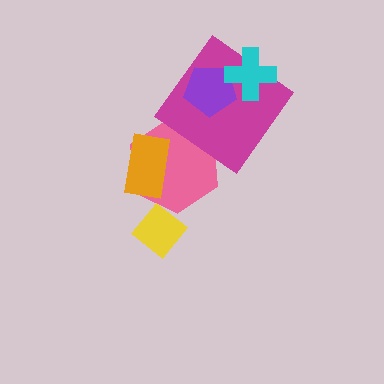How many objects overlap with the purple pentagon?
2 objects overlap with the purple pentagon.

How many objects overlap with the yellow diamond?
1 object overlaps with the yellow diamond.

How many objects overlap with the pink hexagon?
3 objects overlap with the pink hexagon.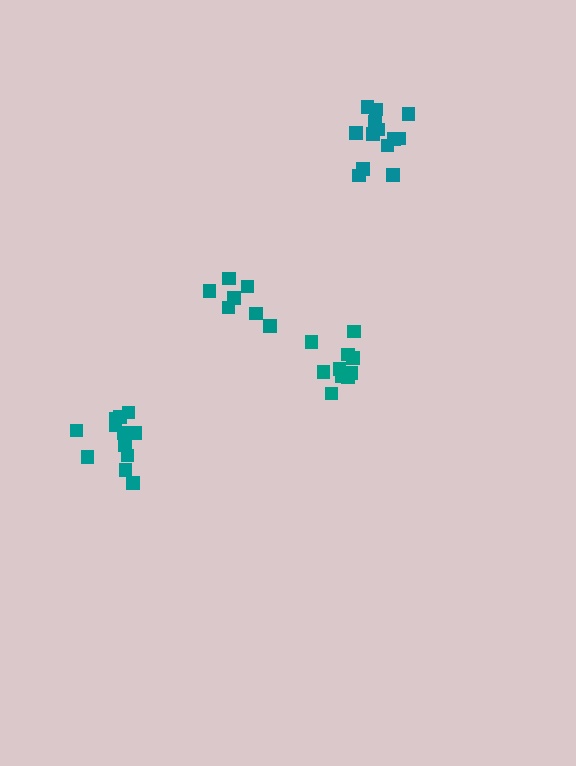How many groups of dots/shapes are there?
There are 4 groups.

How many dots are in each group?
Group 1: 12 dots, Group 2: 13 dots, Group 3: 7 dots, Group 4: 10 dots (42 total).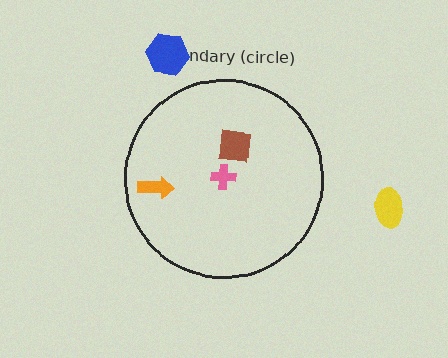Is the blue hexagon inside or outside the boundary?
Outside.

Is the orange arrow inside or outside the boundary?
Inside.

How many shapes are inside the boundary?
3 inside, 2 outside.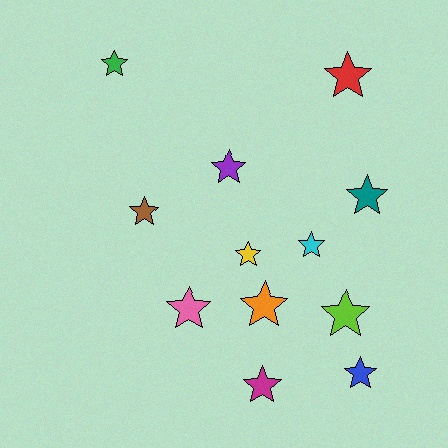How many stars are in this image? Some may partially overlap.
There are 12 stars.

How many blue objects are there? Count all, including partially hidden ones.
There is 1 blue object.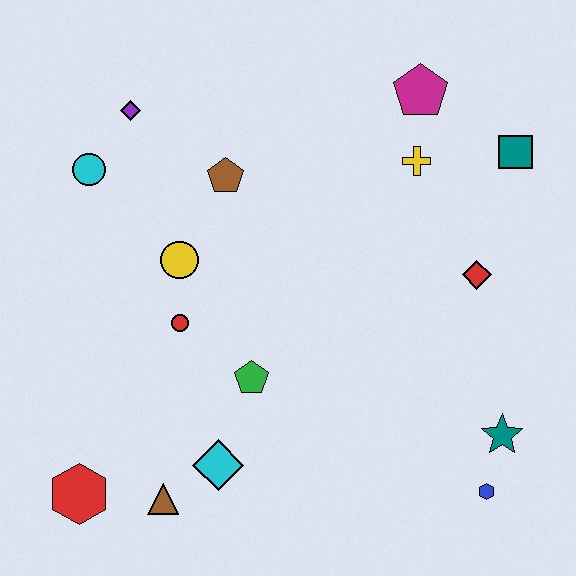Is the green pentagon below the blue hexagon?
No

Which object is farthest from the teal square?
The red hexagon is farthest from the teal square.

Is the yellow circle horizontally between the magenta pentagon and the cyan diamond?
No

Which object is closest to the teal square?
The yellow cross is closest to the teal square.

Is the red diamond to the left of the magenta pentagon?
No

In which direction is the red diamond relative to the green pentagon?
The red diamond is to the right of the green pentagon.